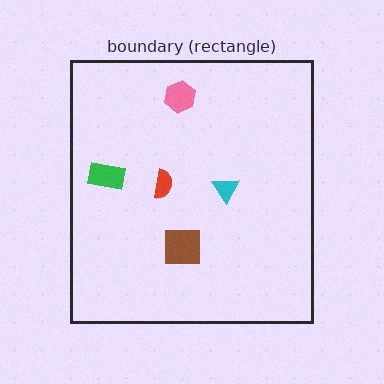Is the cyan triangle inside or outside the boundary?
Inside.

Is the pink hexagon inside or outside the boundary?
Inside.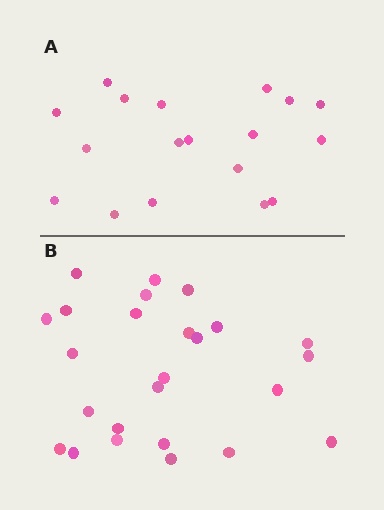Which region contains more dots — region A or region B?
Region B (the bottom region) has more dots.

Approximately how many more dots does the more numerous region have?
Region B has roughly 8 or so more dots than region A.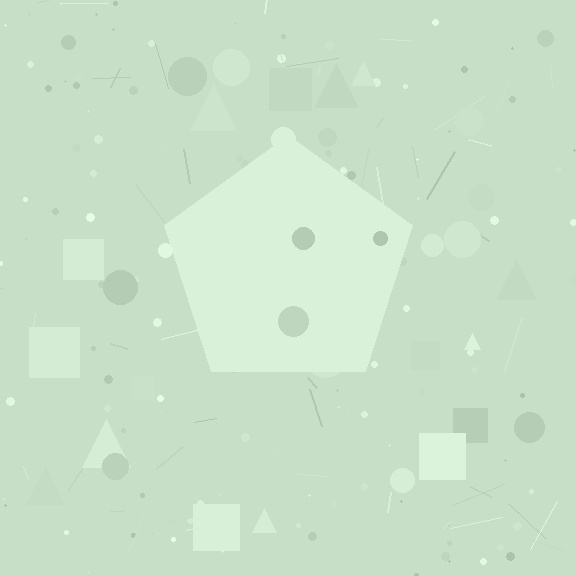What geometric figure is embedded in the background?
A pentagon is embedded in the background.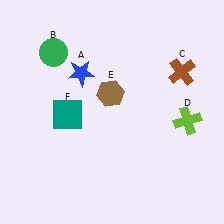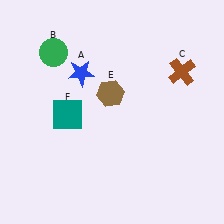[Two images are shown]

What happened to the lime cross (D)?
The lime cross (D) was removed in Image 2. It was in the bottom-right area of Image 1.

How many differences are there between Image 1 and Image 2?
There is 1 difference between the two images.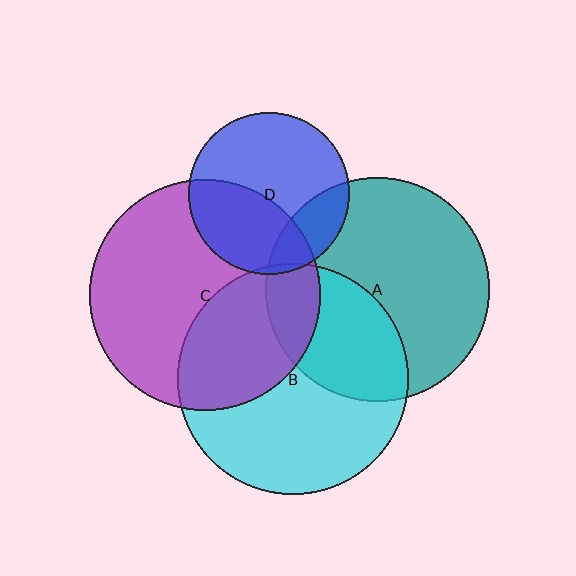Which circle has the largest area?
Circle B (cyan).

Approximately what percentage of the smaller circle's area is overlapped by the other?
Approximately 40%.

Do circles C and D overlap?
Yes.